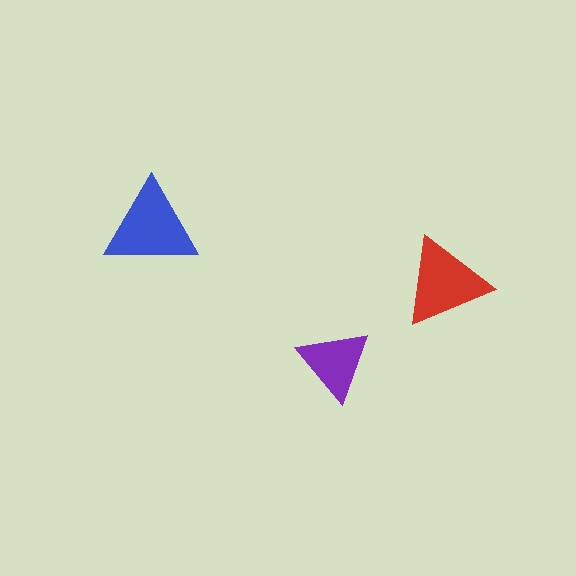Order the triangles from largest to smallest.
the blue one, the red one, the purple one.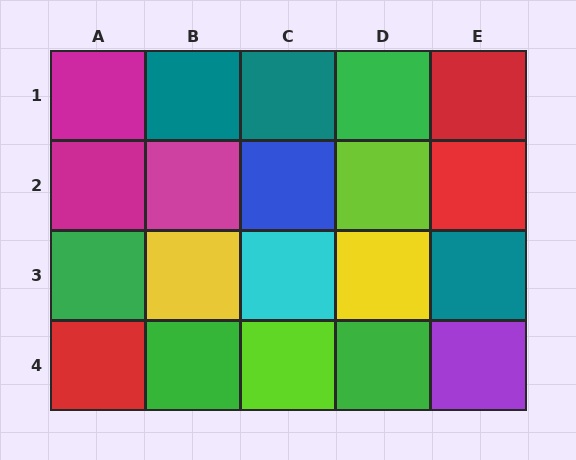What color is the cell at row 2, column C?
Blue.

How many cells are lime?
2 cells are lime.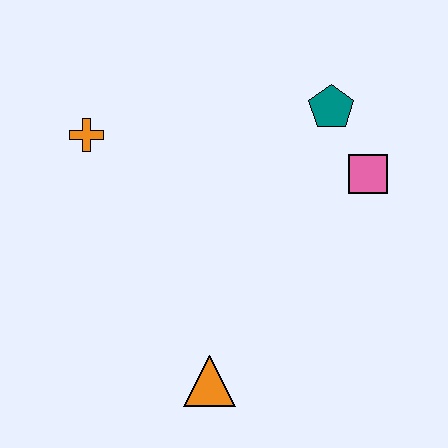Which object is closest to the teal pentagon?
The pink square is closest to the teal pentagon.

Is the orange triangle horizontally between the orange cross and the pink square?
Yes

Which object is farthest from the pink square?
The orange cross is farthest from the pink square.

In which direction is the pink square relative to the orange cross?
The pink square is to the right of the orange cross.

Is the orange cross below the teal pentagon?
Yes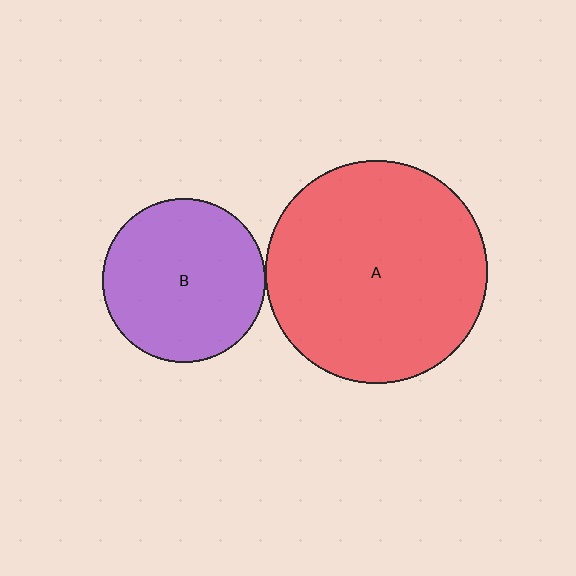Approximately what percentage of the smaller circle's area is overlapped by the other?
Approximately 5%.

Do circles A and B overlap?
Yes.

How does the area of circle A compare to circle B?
Approximately 1.8 times.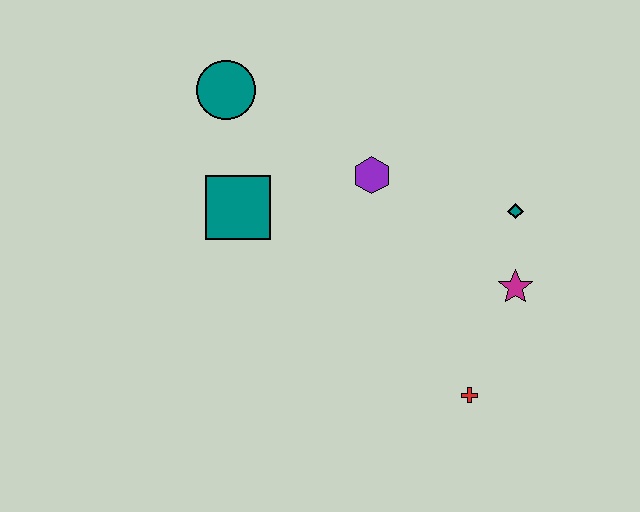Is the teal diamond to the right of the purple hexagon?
Yes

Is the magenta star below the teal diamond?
Yes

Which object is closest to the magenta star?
The teal diamond is closest to the magenta star.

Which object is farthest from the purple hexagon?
The red cross is farthest from the purple hexagon.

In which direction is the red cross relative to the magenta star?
The red cross is below the magenta star.